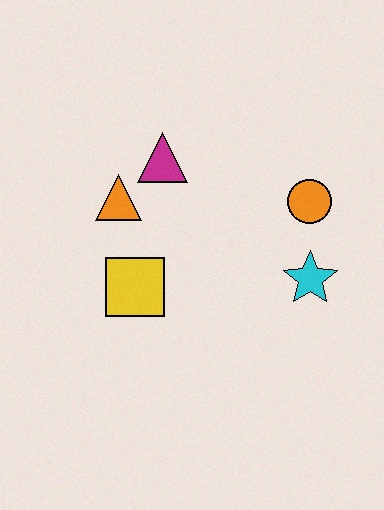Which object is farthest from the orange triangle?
The cyan star is farthest from the orange triangle.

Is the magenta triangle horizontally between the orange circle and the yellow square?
Yes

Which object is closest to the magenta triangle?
The orange triangle is closest to the magenta triangle.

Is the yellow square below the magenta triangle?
Yes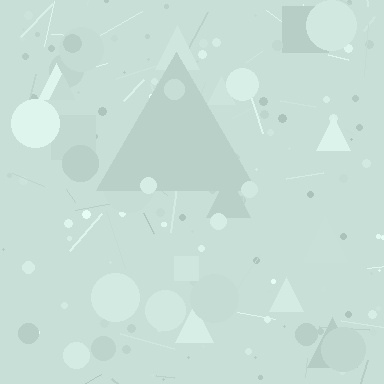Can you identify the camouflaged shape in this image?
The camouflaged shape is a triangle.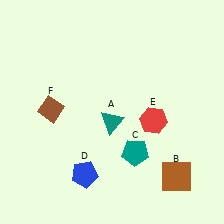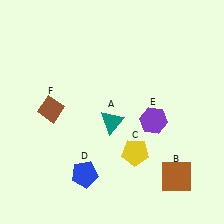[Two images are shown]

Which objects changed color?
C changed from teal to yellow. E changed from red to purple.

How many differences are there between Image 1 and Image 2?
There are 2 differences between the two images.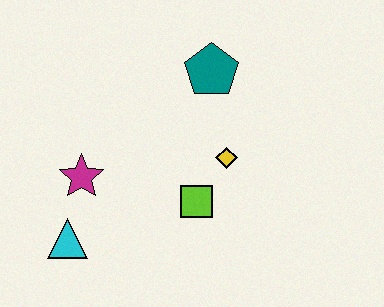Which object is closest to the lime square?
The yellow diamond is closest to the lime square.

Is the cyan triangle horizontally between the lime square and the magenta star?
No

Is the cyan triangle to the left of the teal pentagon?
Yes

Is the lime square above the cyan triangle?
Yes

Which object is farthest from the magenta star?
The teal pentagon is farthest from the magenta star.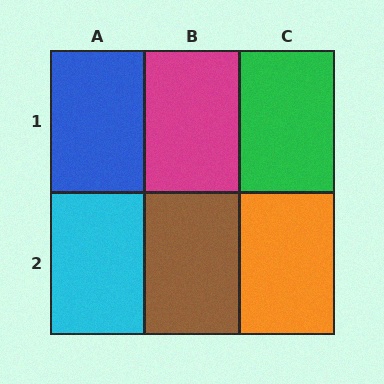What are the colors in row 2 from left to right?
Cyan, brown, orange.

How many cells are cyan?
1 cell is cyan.